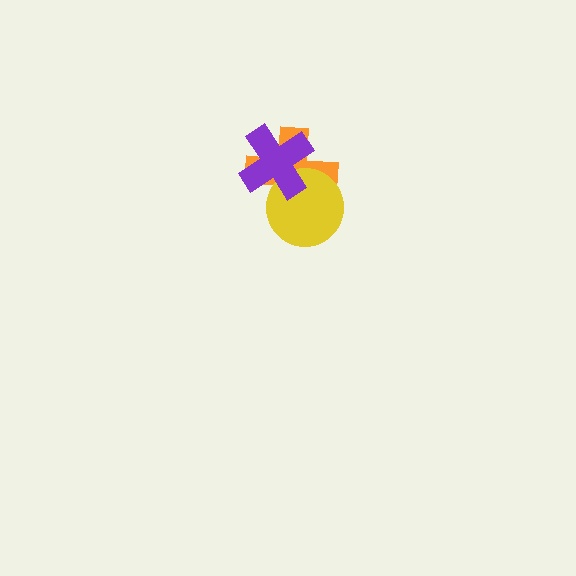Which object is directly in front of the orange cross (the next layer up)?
The yellow circle is directly in front of the orange cross.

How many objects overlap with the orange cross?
2 objects overlap with the orange cross.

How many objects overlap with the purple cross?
2 objects overlap with the purple cross.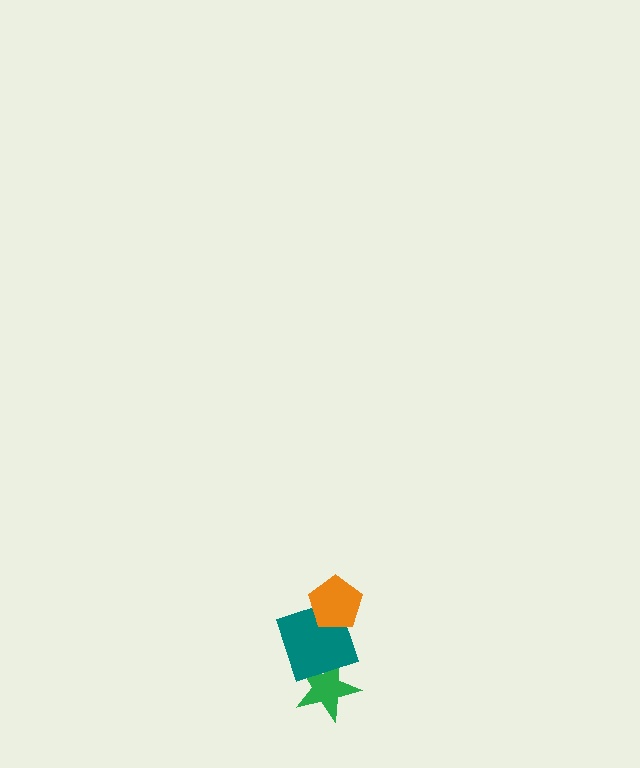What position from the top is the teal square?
The teal square is 2nd from the top.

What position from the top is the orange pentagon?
The orange pentagon is 1st from the top.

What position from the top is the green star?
The green star is 3rd from the top.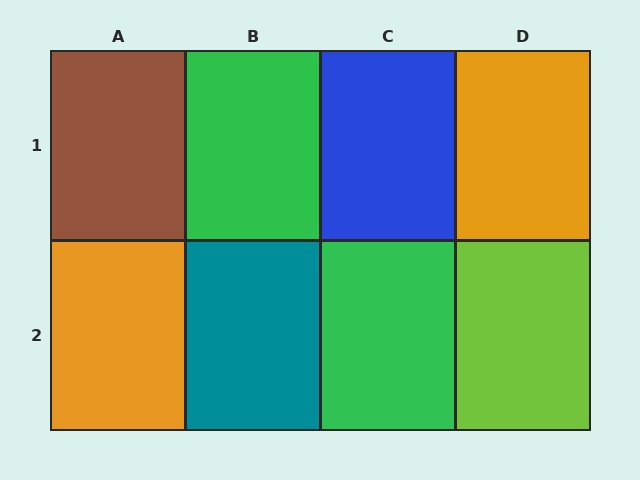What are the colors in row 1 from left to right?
Brown, green, blue, orange.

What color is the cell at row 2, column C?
Green.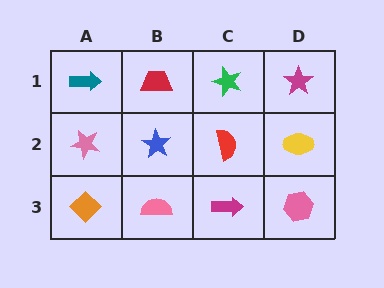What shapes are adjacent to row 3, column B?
A blue star (row 2, column B), an orange diamond (row 3, column A), a magenta arrow (row 3, column C).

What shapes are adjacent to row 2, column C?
A green star (row 1, column C), a magenta arrow (row 3, column C), a blue star (row 2, column B), a yellow ellipse (row 2, column D).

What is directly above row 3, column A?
A pink star.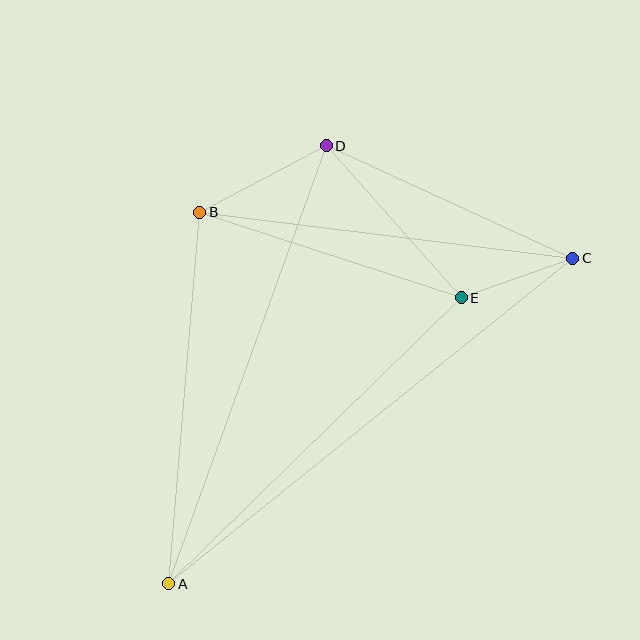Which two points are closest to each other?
Points C and E are closest to each other.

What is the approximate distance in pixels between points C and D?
The distance between C and D is approximately 271 pixels.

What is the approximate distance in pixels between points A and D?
The distance between A and D is approximately 465 pixels.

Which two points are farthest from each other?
Points A and C are farthest from each other.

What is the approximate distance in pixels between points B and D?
The distance between B and D is approximately 143 pixels.